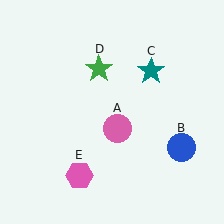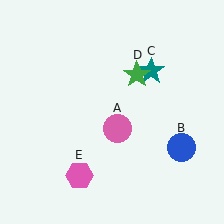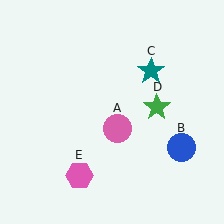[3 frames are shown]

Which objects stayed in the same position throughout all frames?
Pink circle (object A) and blue circle (object B) and teal star (object C) and pink hexagon (object E) remained stationary.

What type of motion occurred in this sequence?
The green star (object D) rotated clockwise around the center of the scene.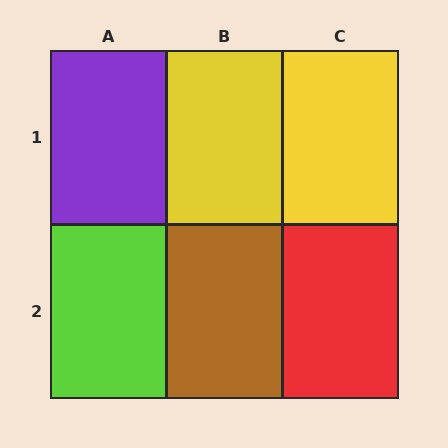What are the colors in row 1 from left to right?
Purple, yellow, yellow.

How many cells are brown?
1 cell is brown.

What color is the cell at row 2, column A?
Lime.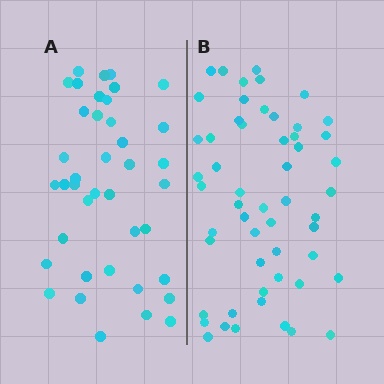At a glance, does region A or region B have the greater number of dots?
Region B (the right region) has more dots.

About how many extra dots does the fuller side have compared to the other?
Region B has approximately 15 more dots than region A.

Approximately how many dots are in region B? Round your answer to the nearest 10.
About 50 dots. (The exact count is 54, which rounds to 50.)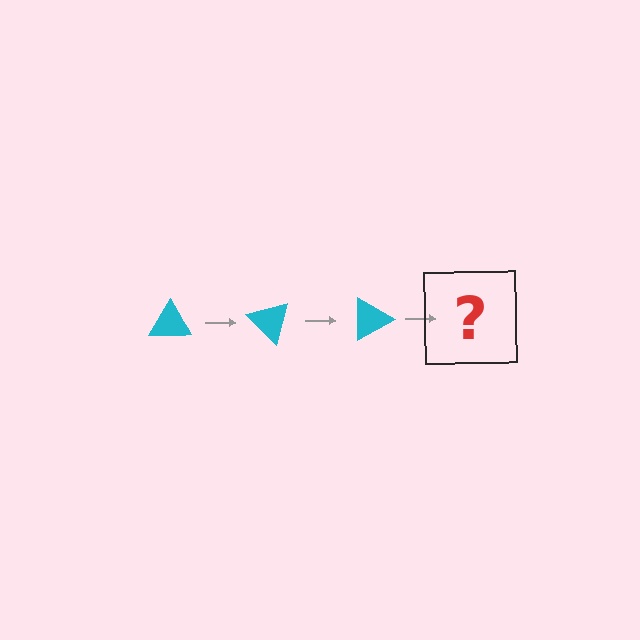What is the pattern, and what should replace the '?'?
The pattern is that the triangle rotates 45 degrees each step. The '?' should be a cyan triangle rotated 135 degrees.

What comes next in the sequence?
The next element should be a cyan triangle rotated 135 degrees.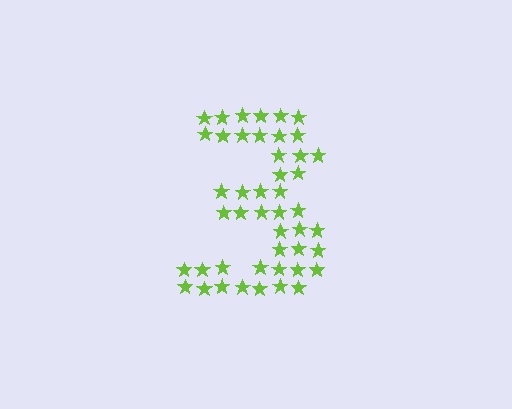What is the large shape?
The large shape is the digit 3.